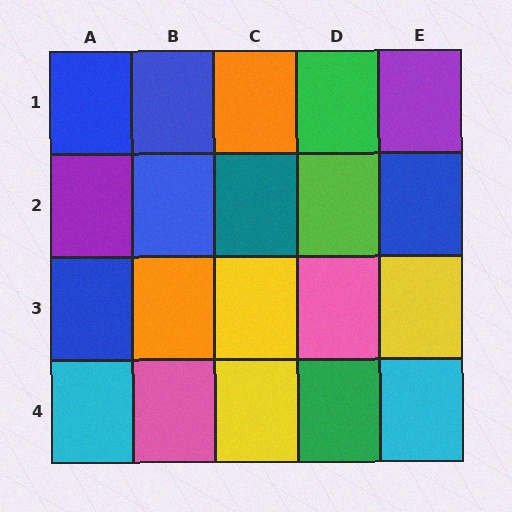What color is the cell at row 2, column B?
Blue.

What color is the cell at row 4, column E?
Cyan.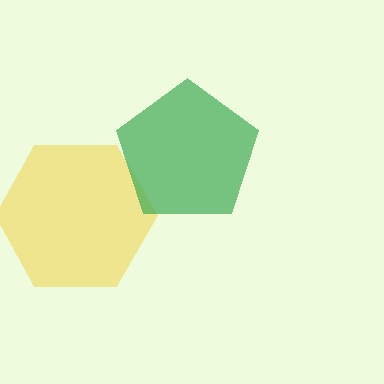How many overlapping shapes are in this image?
There are 2 overlapping shapes in the image.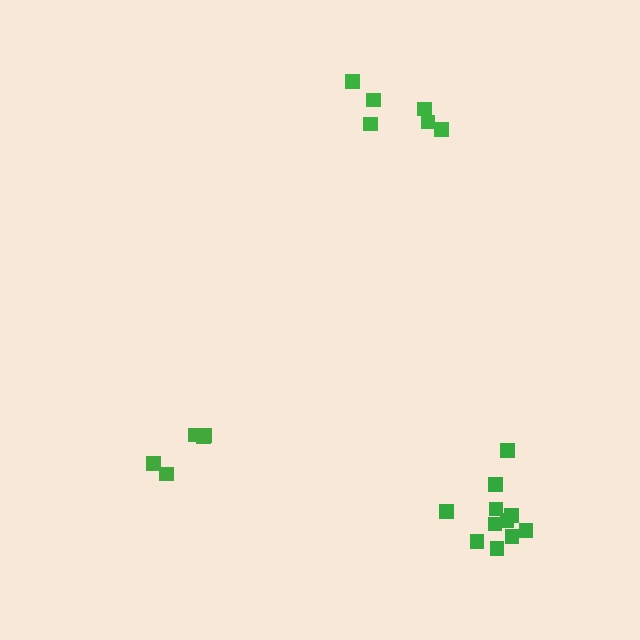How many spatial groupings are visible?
There are 3 spatial groupings.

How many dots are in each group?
Group 1: 5 dots, Group 2: 6 dots, Group 3: 11 dots (22 total).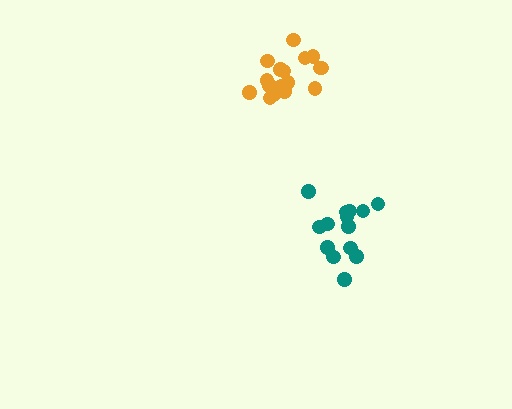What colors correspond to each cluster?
The clusters are colored: teal, orange.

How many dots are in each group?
Group 1: 14 dots, Group 2: 18 dots (32 total).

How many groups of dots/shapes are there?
There are 2 groups.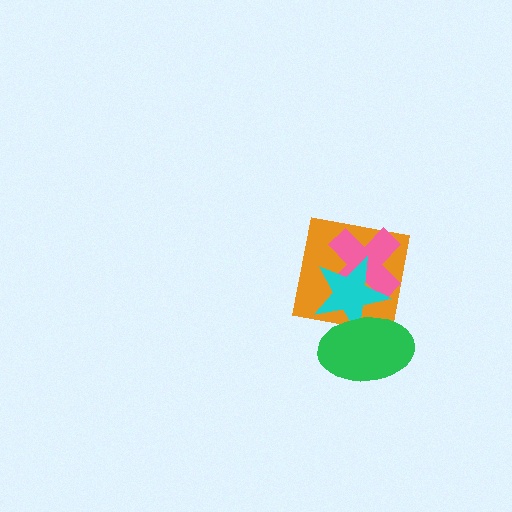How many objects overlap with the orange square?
3 objects overlap with the orange square.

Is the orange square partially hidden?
Yes, it is partially covered by another shape.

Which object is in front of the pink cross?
The cyan star is in front of the pink cross.